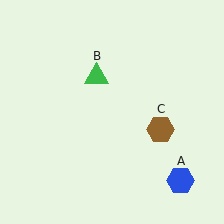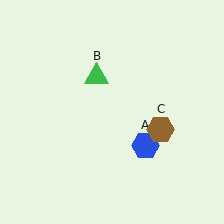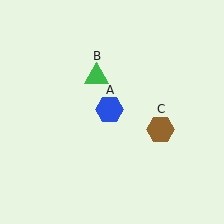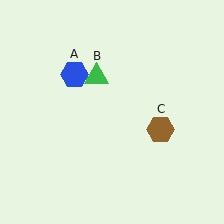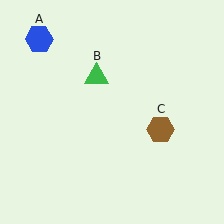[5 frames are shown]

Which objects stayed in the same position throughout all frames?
Green triangle (object B) and brown hexagon (object C) remained stationary.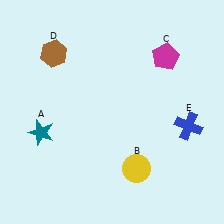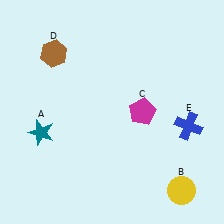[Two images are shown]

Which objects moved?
The objects that moved are: the yellow circle (B), the magenta pentagon (C).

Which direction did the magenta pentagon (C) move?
The magenta pentagon (C) moved down.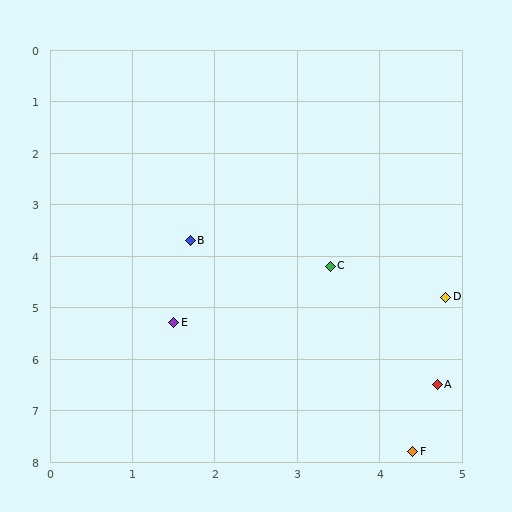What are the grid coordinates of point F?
Point F is at approximately (4.4, 7.8).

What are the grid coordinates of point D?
Point D is at approximately (4.8, 4.8).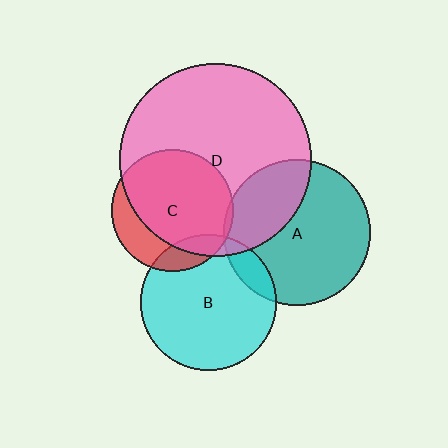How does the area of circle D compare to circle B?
Approximately 2.0 times.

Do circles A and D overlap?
Yes.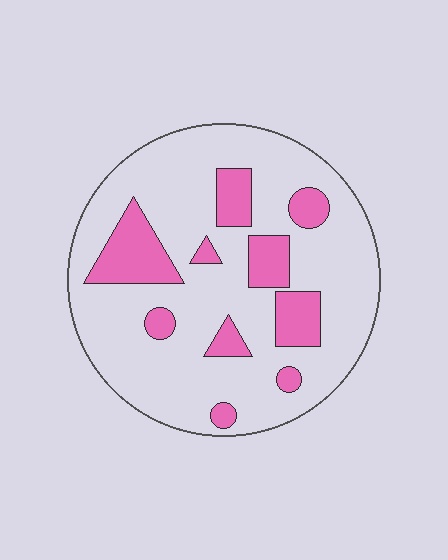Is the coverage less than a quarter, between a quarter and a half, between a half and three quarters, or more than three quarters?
Less than a quarter.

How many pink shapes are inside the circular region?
10.